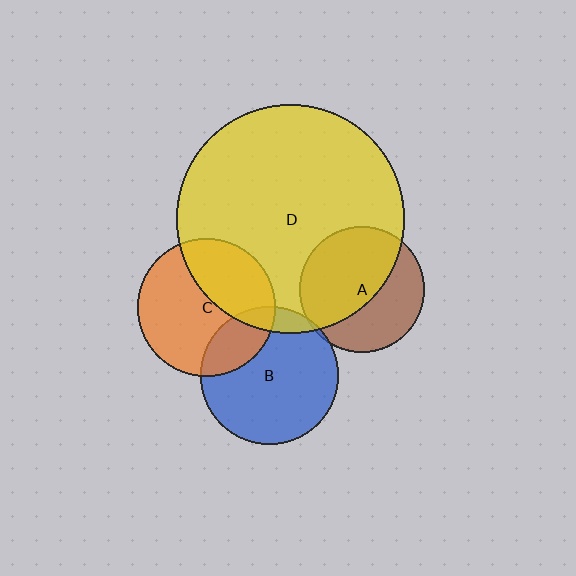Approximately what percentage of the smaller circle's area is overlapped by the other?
Approximately 10%.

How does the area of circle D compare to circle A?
Approximately 3.3 times.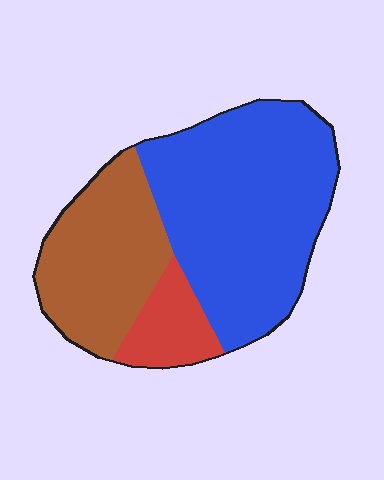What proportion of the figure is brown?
Brown covers 31% of the figure.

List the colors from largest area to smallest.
From largest to smallest: blue, brown, red.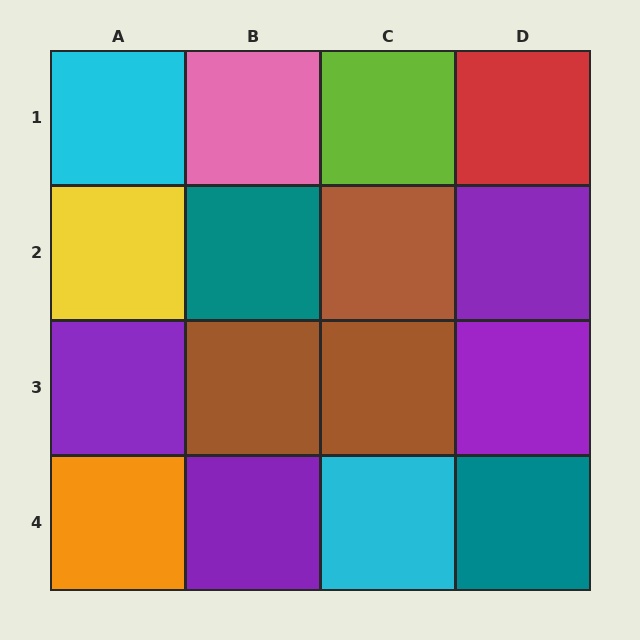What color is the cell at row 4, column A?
Orange.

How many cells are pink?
1 cell is pink.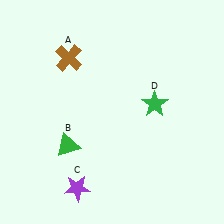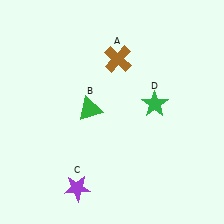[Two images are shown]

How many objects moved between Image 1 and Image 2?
2 objects moved between the two images.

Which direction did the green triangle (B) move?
The green triangle (B) moved up.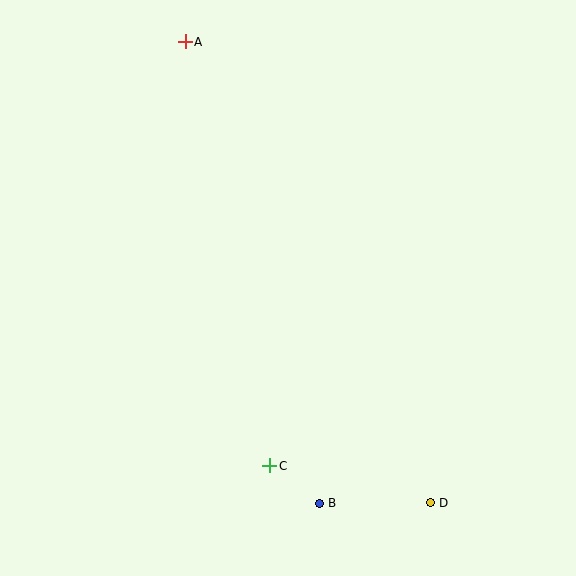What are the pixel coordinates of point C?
Point C is at (270, 466).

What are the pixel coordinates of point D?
Point D is at (430, 503).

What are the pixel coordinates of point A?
Point A is at (185, 42).